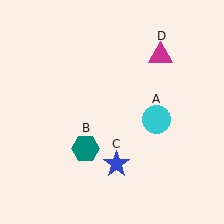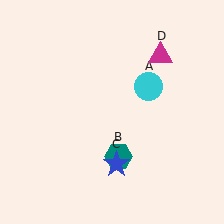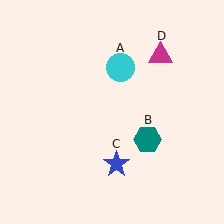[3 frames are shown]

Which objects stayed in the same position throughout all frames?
Blue star (object C) and magenta triangle (object D) remained stationary.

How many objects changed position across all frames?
2 objects changed position: cyan circle (object A), teal hexagon (object B).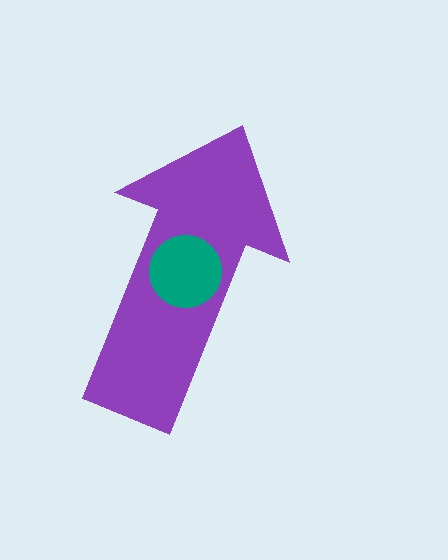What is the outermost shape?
The purple arrow.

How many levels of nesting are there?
2.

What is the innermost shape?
The teal circle.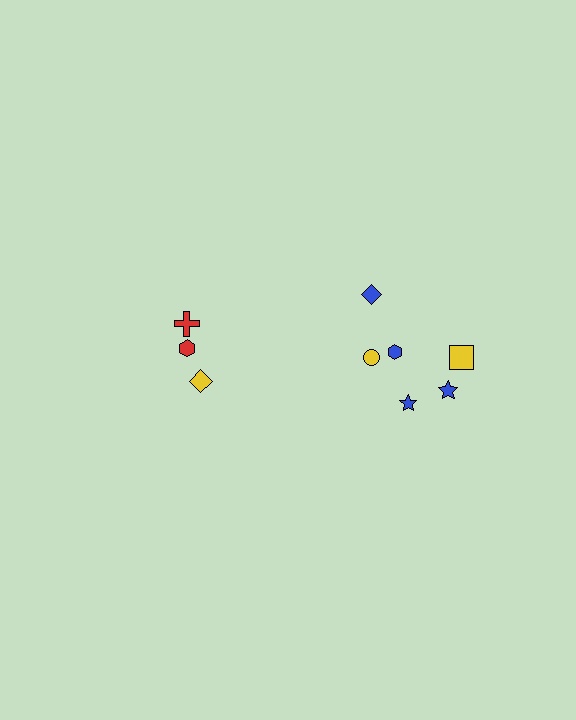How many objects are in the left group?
There are 3 objects.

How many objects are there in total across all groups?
There are 9 objects.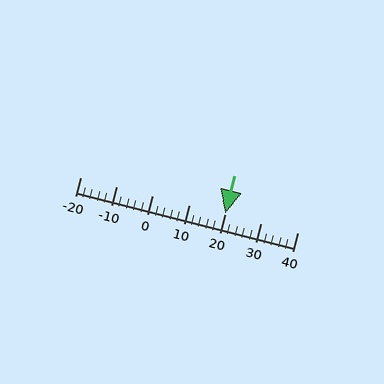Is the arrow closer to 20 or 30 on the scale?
The arrow is closer to 20.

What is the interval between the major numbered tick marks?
The major tick marks are spaced 10 units apart.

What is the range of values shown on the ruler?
The ruler shows values from -20 to 40.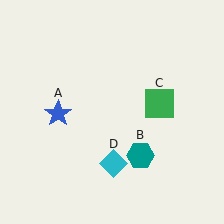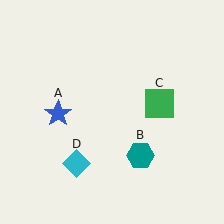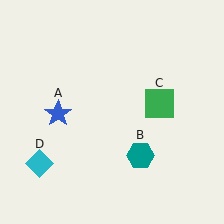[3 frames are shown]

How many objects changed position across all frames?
1 object changed position: cyan diamond (object D).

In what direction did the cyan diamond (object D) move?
The cyan diamond (object D) moved left.